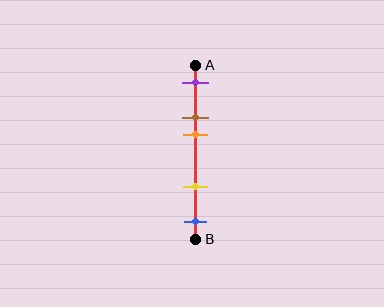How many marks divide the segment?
There are 5 marks dividing the segment.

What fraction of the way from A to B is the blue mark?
The blue mark is approximately 90% (0.9) of the way from A to B.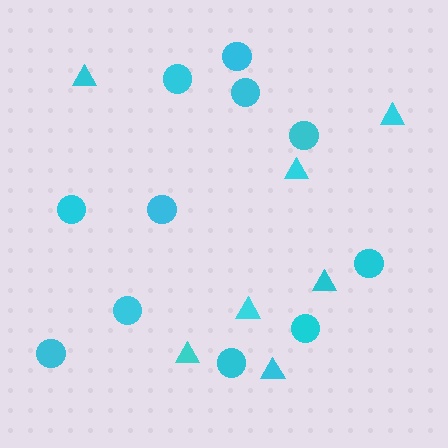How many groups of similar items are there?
There are 2 groups: one group of circles (11) and one group of triangles (7).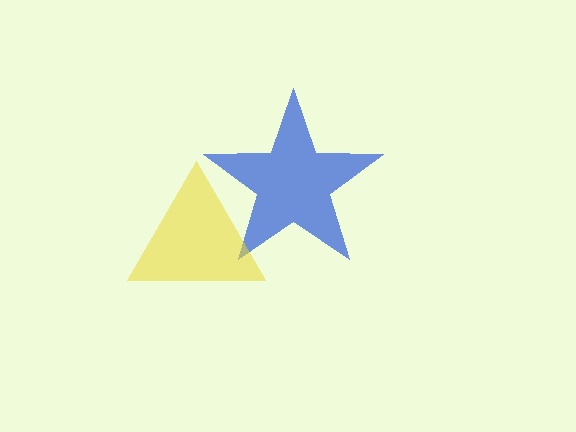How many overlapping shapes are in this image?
There are 2 overlapping shapes in the image.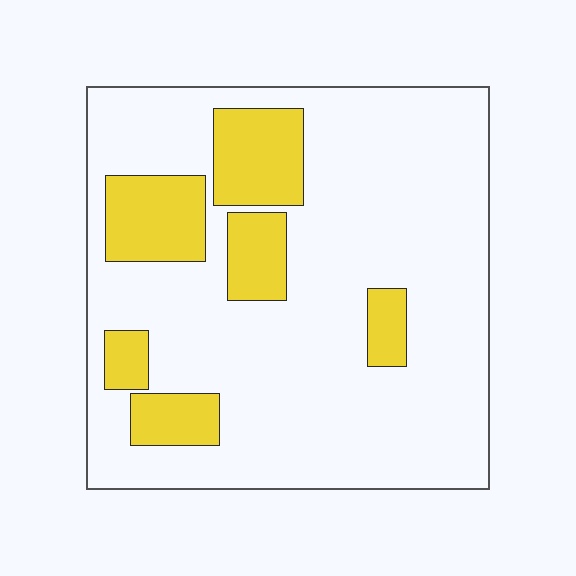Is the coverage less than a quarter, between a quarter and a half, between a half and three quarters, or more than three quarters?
Less than a quarter.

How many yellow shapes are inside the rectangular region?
6.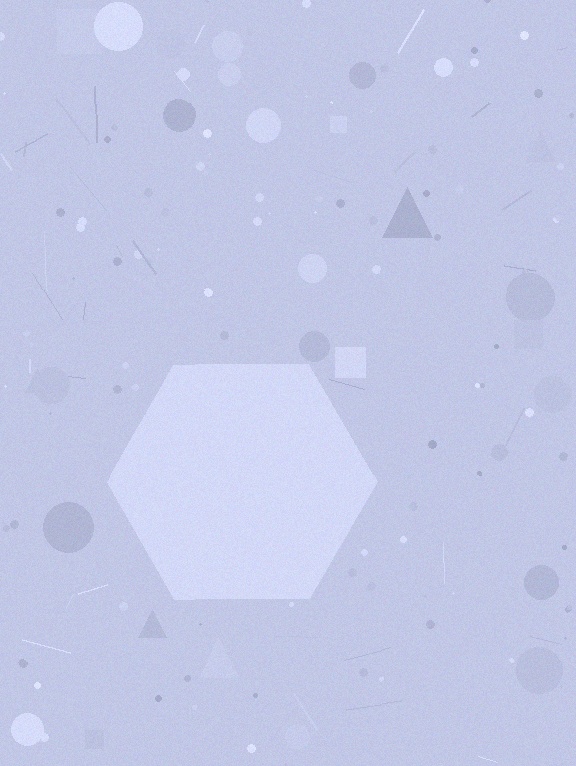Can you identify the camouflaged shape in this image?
The camouflaged shape is a hexagon.